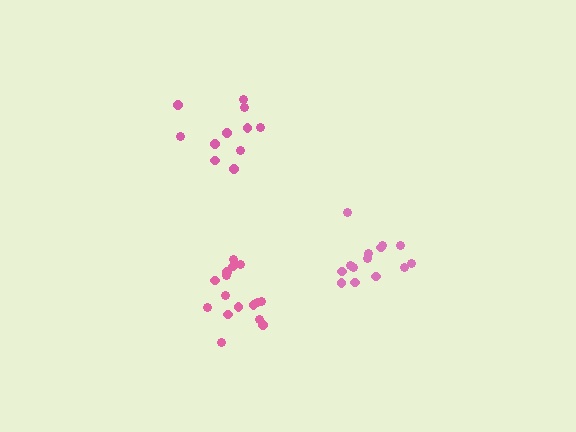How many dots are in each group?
Group 1: 14 dots, Group 2: 11 dots, Group 3: 16 dots (41 total).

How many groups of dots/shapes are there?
There are 3 groups.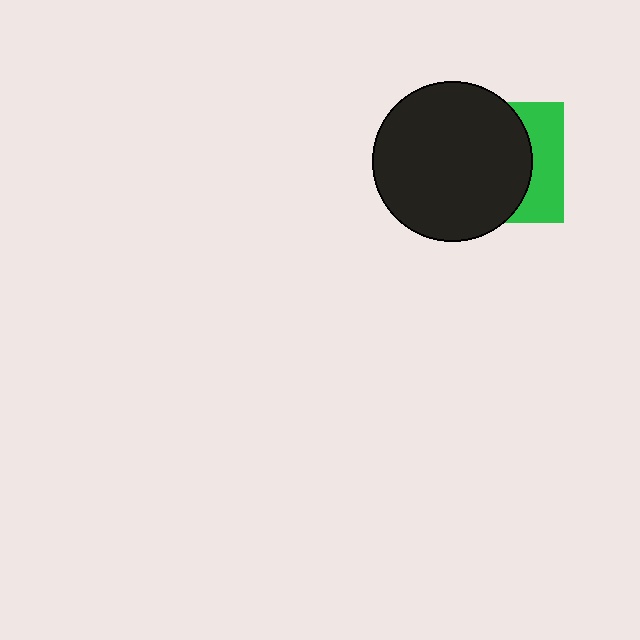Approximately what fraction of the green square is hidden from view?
Roughly 67% of the green square is hidden behind the black circle.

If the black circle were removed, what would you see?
You would see the complete green square.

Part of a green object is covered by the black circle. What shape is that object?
It is a square.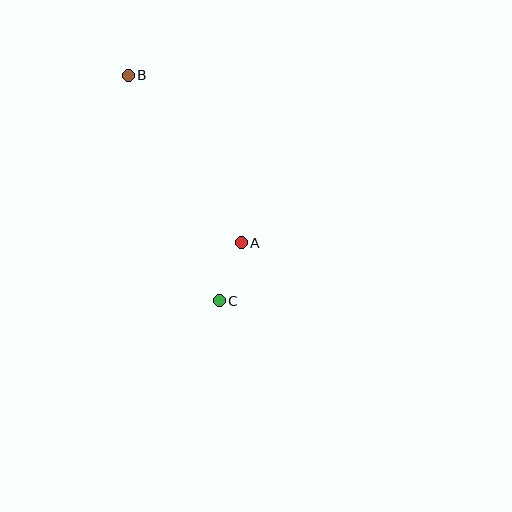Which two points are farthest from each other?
Points B and C are farthest from each other.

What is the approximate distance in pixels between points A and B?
The distance between A and B is approximately 202 pixels.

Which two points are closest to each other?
Points A and C are closest to each other.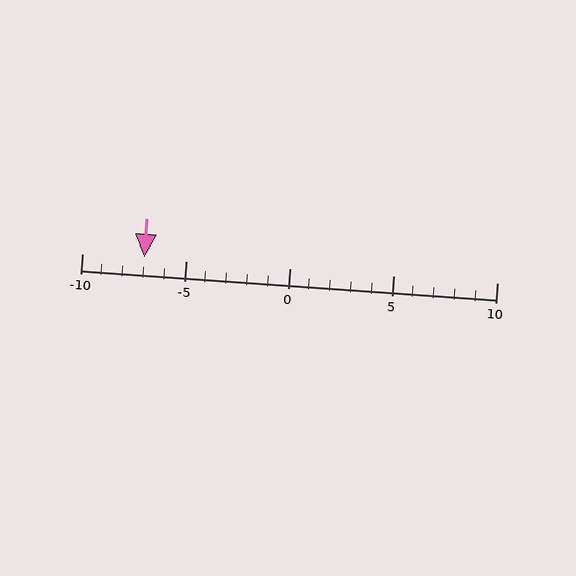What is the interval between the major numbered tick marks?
The major tick marks are spaced 5 units apart.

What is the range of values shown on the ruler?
The ruler shows values from -10 to 10.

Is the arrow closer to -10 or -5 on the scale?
The arrow is closer to -5.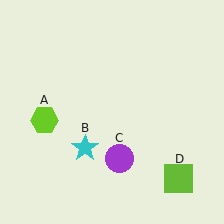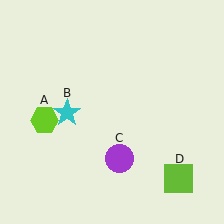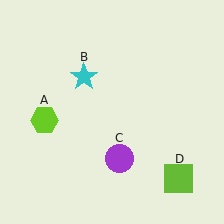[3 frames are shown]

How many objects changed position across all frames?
1 object changed position: cyan star (object B).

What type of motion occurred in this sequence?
The cyan star (object B) rotated clockwise around the center of the scene.